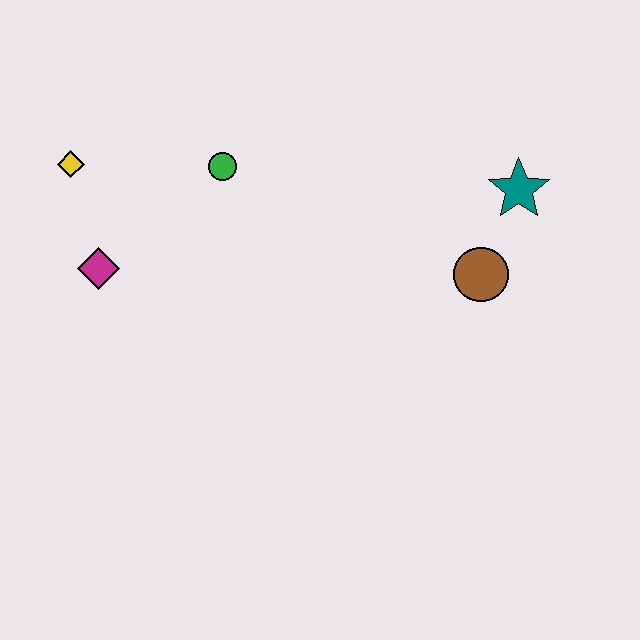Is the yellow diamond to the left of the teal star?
Yes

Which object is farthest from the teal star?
The yellow diamond is farthest from the teal star.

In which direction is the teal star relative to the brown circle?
The teal star is above the brown circle.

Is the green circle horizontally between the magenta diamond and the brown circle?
Yes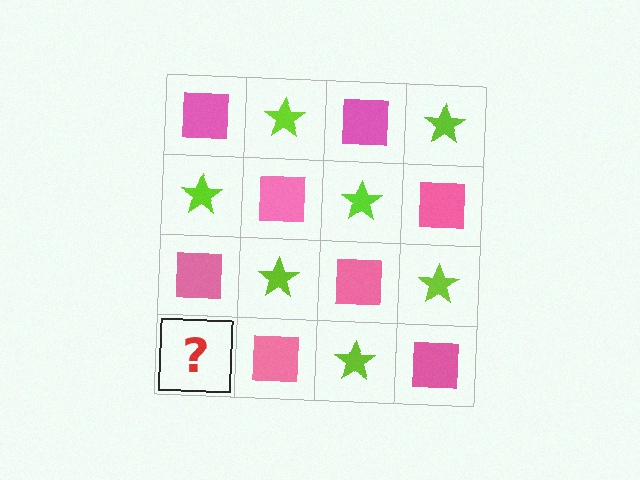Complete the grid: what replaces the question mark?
The question mark should be replaced with a lime star.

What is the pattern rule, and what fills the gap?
The rule is that it alternates pink square and lime star in a checkerboard pattern. The gap should be filled with a lime star.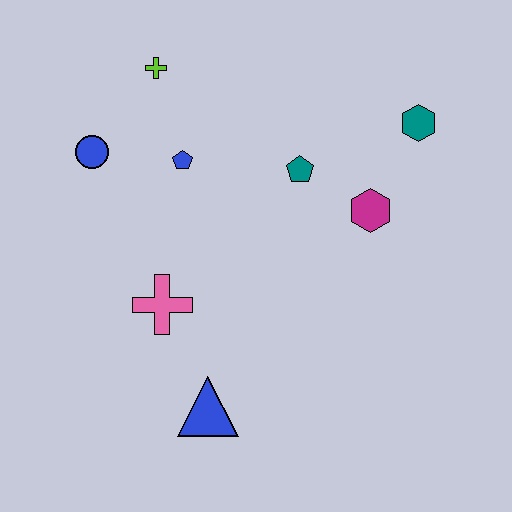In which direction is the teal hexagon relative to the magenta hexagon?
The teal hexagon is above the magenta hexagon.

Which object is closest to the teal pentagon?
The magenta hexagon is closest to the teal pentagon.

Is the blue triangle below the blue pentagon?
Yes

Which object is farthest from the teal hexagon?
The blue triangle is farthest from the teal hexagon.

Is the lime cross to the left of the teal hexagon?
Yes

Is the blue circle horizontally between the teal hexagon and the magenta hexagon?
No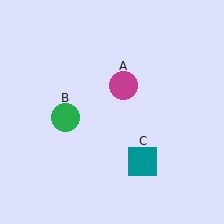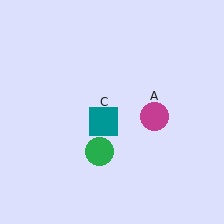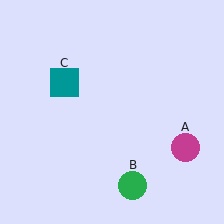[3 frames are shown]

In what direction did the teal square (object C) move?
The teal square (object C) moved up and to the left.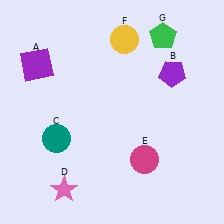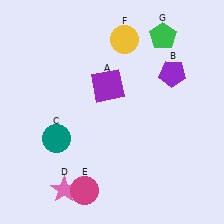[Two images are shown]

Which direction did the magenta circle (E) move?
The magenta circle (E) moved left.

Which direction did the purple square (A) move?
The purple square (A) moved right.